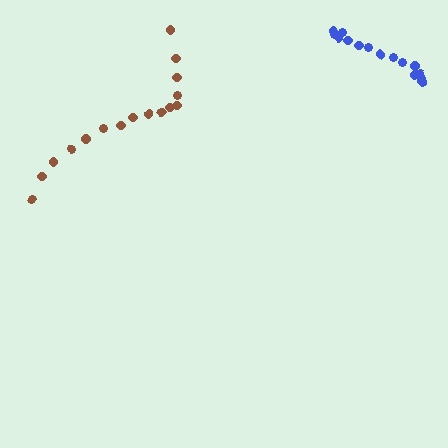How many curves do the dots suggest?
There are 2 distinct paths.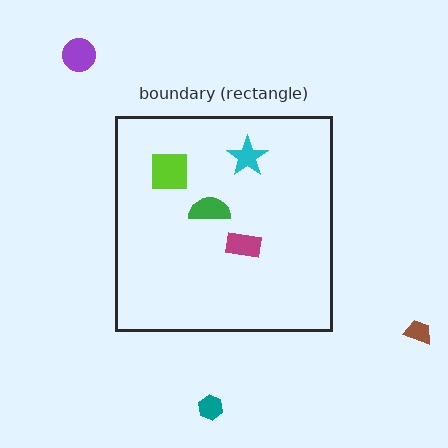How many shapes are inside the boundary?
4 inside, 3 outside.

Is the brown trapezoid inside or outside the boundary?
Outside.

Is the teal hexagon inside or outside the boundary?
Outside.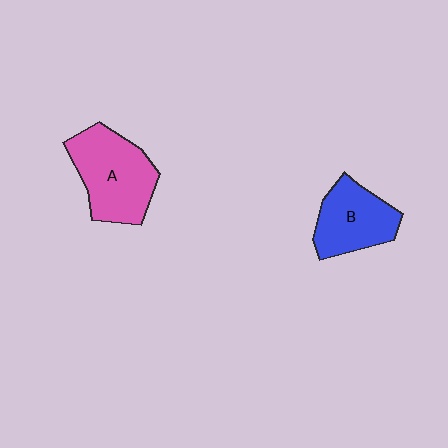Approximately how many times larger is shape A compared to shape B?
Approximately 1.3 times.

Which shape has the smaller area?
Shape B (blue).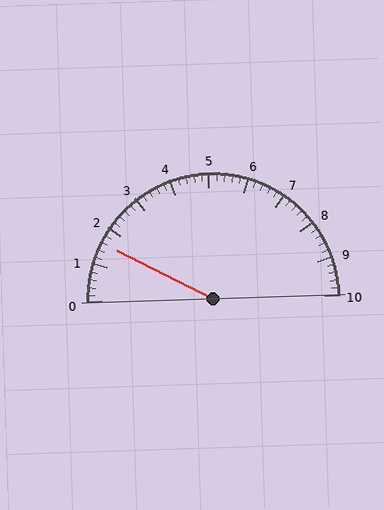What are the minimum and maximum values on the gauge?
The gauge ranges from 0 to 10.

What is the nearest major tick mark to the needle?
The nearest major tick mark is 2.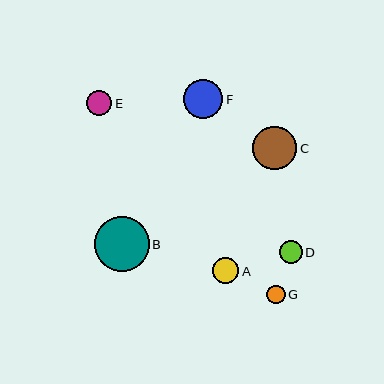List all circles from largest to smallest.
From largest to smallest: B, C, F, A, E, D, G.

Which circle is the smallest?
Circle G is the smallest with a size of approximately 18 pixels.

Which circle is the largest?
Circle B is the largest with a size of approximately 55 pixels.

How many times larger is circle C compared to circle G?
Circle C is approximately 2.4 times the size of circle G.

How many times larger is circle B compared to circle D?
Circle B is approximately 2.4 times the size of circle D.